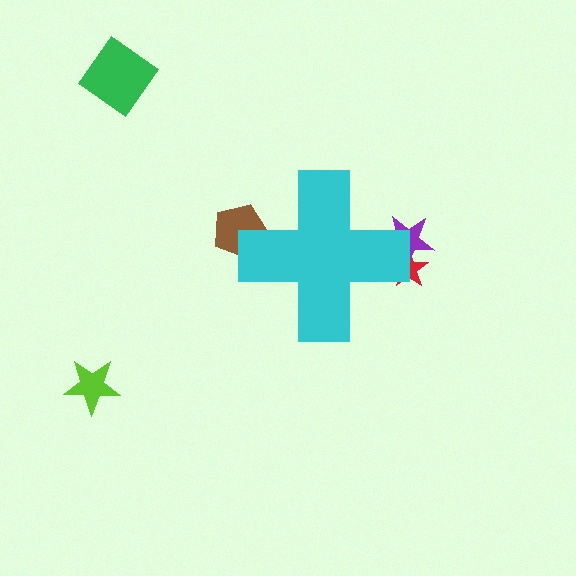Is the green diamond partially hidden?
No, the green diamond is fully visible.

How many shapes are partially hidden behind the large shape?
3 shapes are partially hidden.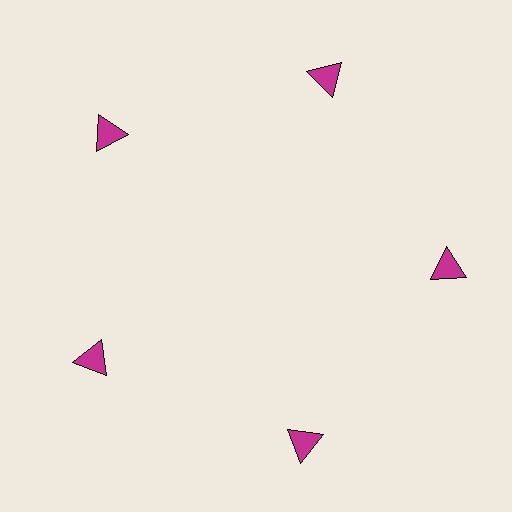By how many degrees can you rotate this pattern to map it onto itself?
The pattern maps onto itself every 72 degrees of rotation.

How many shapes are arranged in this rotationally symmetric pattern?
There are 5 shapes, arranged in 5 groups of 1.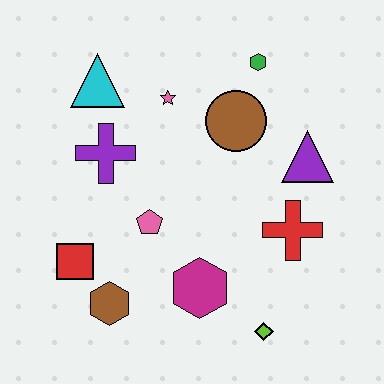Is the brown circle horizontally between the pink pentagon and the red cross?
Yes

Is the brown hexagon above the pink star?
No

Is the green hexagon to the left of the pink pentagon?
No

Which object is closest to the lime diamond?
The magenta hexagon is closest to the lime diamond.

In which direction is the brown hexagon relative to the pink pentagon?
The brown hexagon is below the pink pentagon.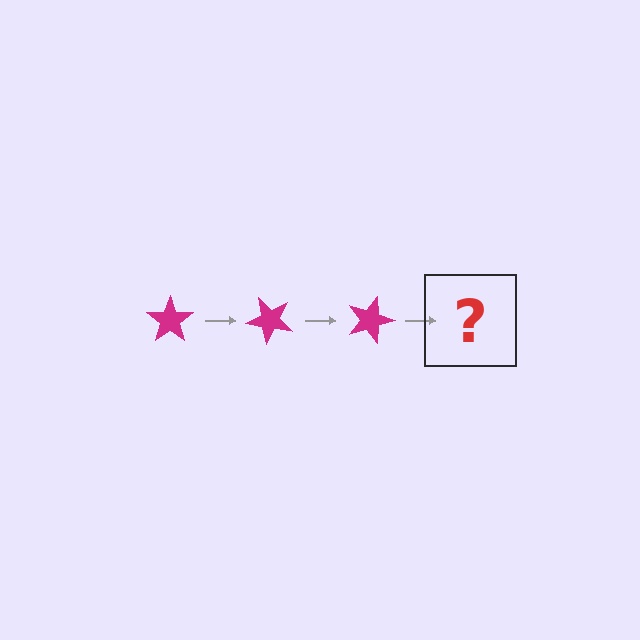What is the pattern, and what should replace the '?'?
The pattern is that the star rotates 45 degrees each step. The '?' should be a magenta star rotated 135 degrees.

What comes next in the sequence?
The next element should be a magenta star rotated 135 degrees.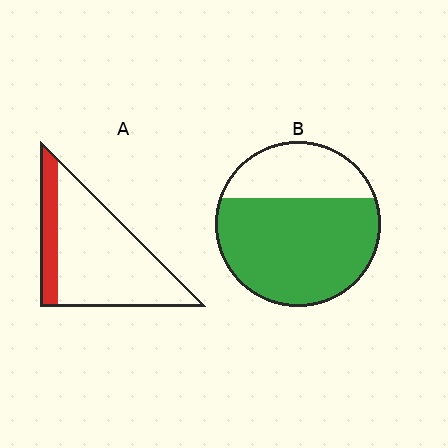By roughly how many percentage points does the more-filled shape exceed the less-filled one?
By roughly 50 percentage points (B over A).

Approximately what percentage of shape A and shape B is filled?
A is approximately 20% and B is approximately 70%.